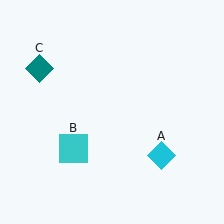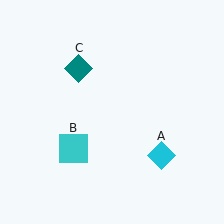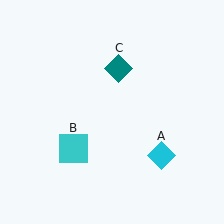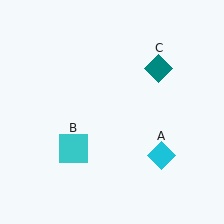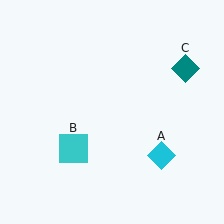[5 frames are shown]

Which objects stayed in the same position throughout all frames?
Cyan diamond (object A) and cyan square (object B) remained stationary.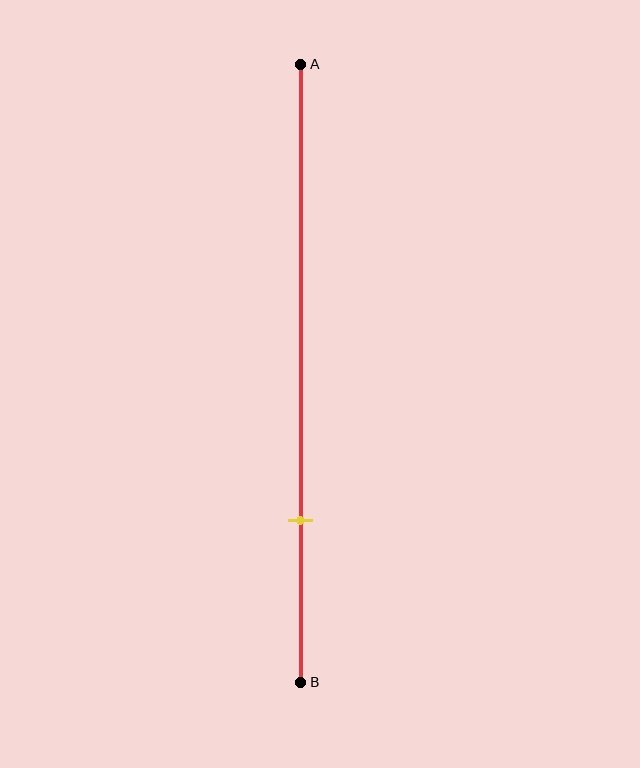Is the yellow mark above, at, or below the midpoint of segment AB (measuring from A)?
The yellow mark is below the midpoint of segment AB.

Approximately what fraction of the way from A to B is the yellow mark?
The yellow mark is approximately 75% of the way from A to B.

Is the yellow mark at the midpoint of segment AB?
No, the mark is at about 75% from A, not at the 50% midpoint.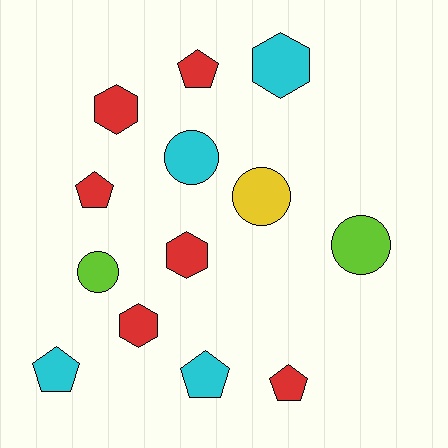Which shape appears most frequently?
Pentagon, with 5 objects.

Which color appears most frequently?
Red, with 6 objects.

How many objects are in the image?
There are 13 objects.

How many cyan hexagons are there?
There is 1 cyan hexagon.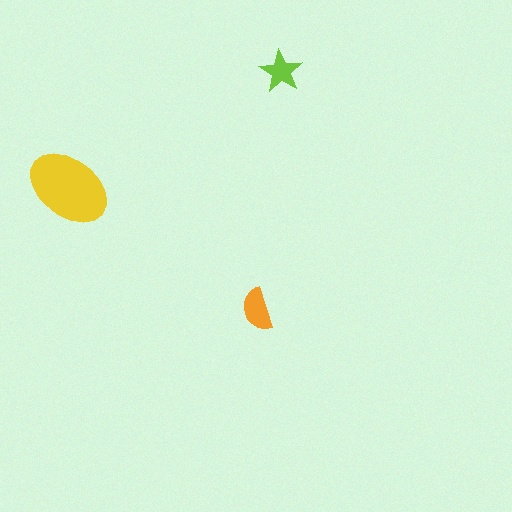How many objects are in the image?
There are 3 objects in the image.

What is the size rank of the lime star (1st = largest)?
3rd.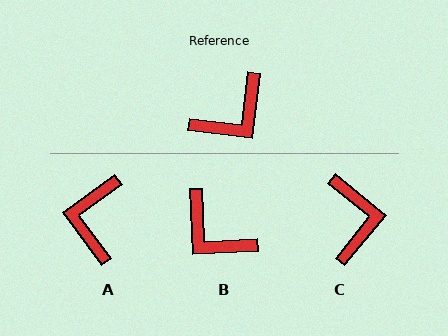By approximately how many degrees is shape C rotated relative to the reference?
Approximately 58 degrees counter-clockwise.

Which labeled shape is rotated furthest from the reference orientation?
A, about 137 degrees away.